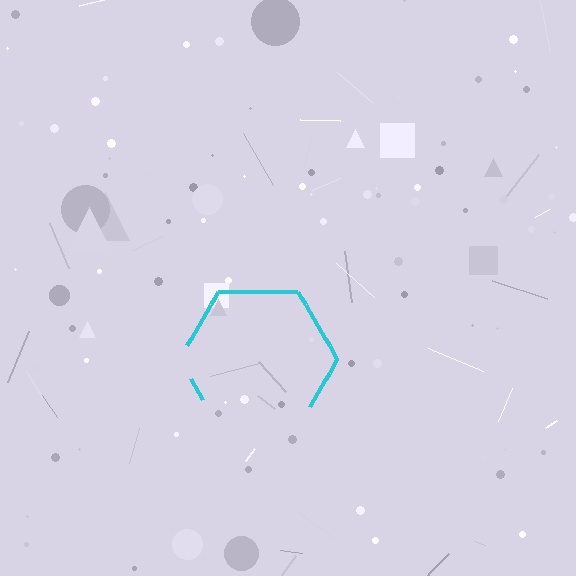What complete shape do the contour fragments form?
The contour fragments form a hexagon.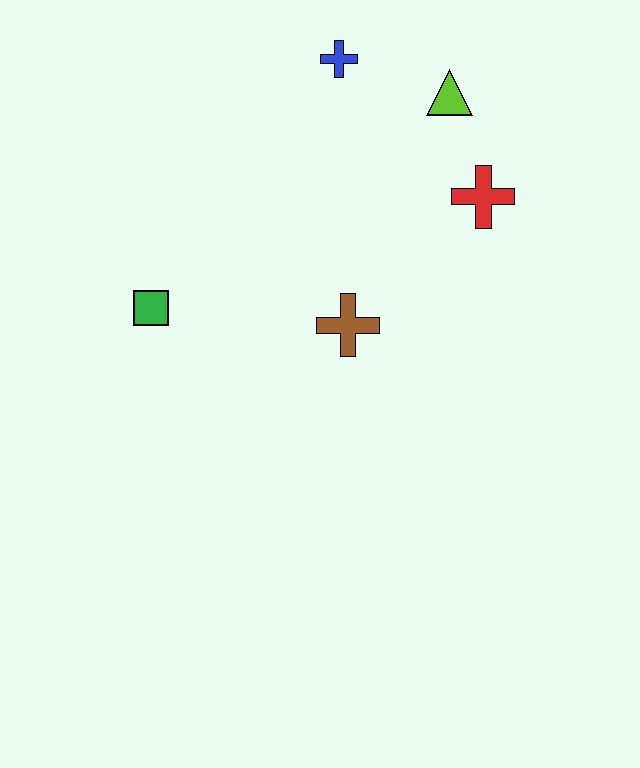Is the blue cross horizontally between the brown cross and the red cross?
No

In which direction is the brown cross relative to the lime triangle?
The brown cross is below the lime triangle.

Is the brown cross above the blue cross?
No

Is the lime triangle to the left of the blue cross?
No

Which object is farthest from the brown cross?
The blue cross is farthest from the brown cross.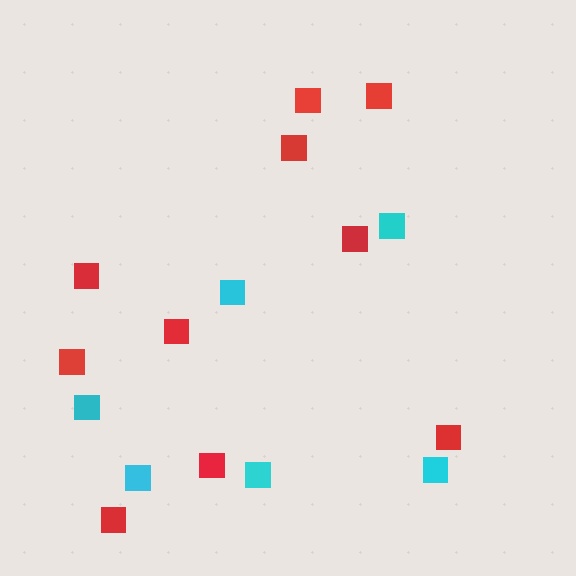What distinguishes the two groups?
There are 2 groups: one group of cyan squares (6) and one group of red squares (10).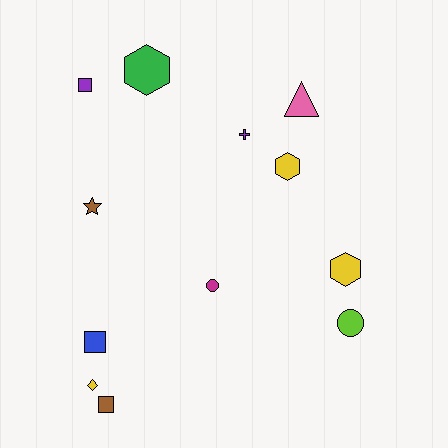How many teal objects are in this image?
There are no teal objects.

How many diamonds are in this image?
There is 1 diamond.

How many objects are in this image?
There are 12 objects.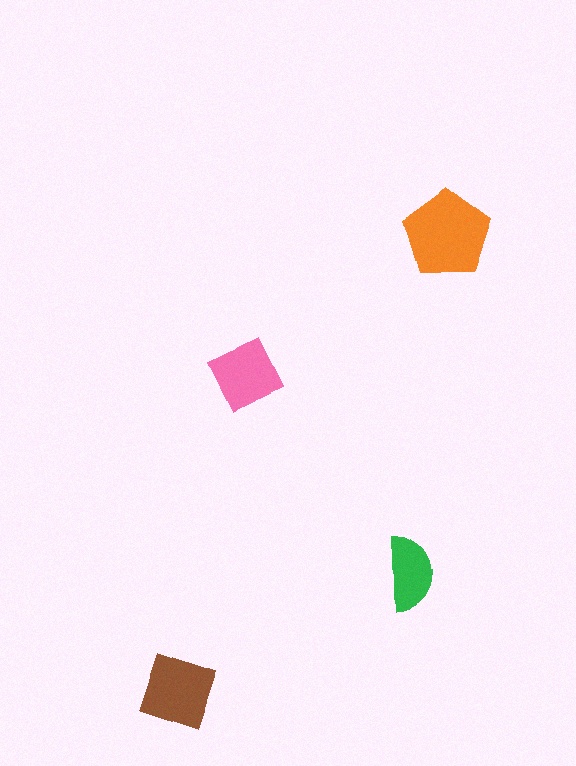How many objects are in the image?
There are 4 objects in the image.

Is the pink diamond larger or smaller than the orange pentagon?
Smaller.